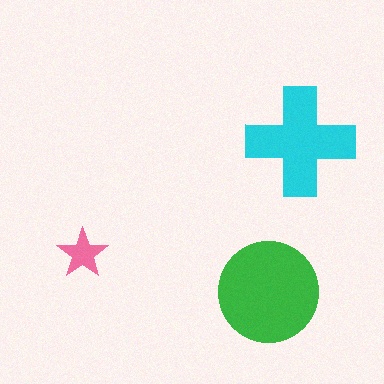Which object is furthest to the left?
The pink star is leftmost.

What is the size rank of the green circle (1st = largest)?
1st.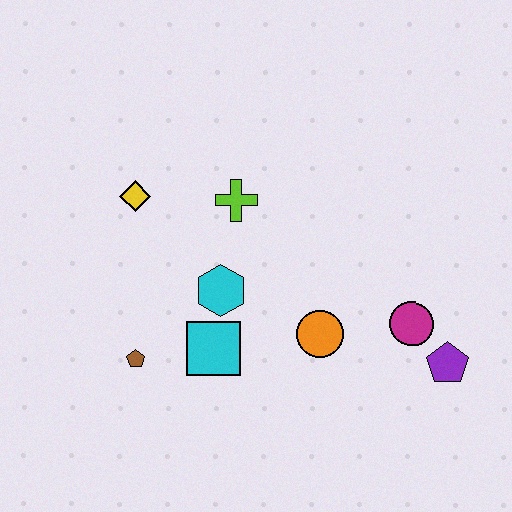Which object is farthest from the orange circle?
The yellow diamond is farthest from the orange circle.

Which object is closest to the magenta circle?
The purple pentagon is closest to the magenta circle.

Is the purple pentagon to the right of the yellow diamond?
Yes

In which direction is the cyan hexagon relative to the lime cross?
The cyan hexagon is below the lime cross.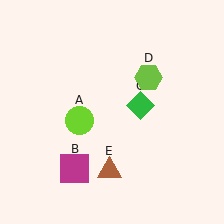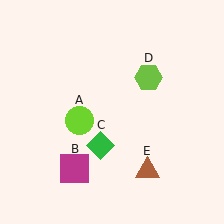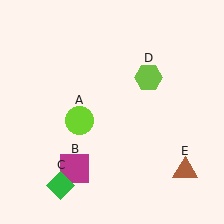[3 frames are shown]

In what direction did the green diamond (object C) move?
The green diamond (object C) moved down and to the left.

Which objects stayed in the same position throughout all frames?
Lime circle (object A) and magenta square (object B) and lime hexagon (object D) remained stationary.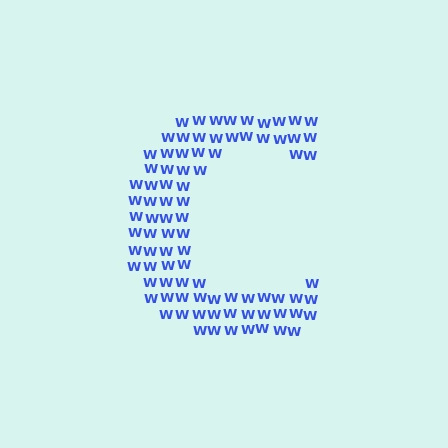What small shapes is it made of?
It is made of small letter W's.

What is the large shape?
The large shape is the letter C.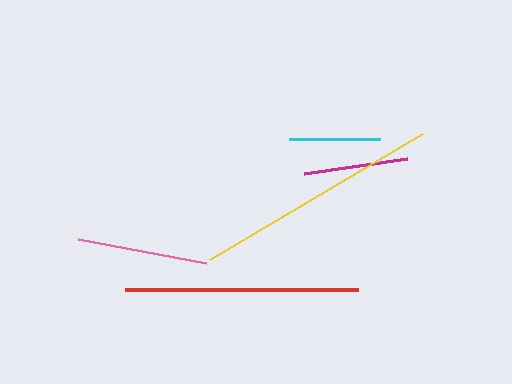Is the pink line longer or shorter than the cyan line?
The pink line is longer than the cyan line.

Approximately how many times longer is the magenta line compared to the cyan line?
The magenta line is approximately 1.2 times the length of the cyan line.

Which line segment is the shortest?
The cyan line is the shortest at approximately 90 pixels.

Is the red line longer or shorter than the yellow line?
The yellow line is longer than the red line.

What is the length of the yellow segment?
The yellow segment is approximately 248 pixels long.